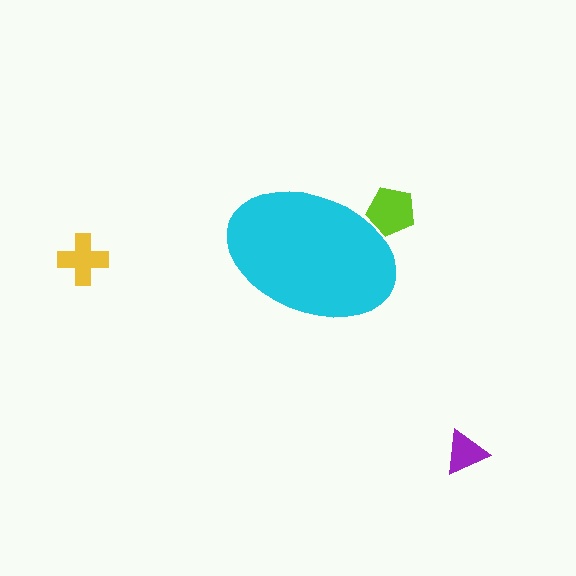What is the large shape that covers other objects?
A cyan ellipse.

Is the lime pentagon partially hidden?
Yes, the lime pentagon is partially hidden behind the cyan ellipse.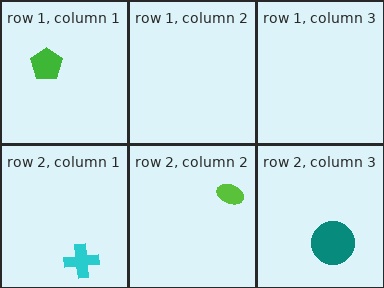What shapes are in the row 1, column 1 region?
The green pentagon.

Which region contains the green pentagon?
The row 1, column 1 region.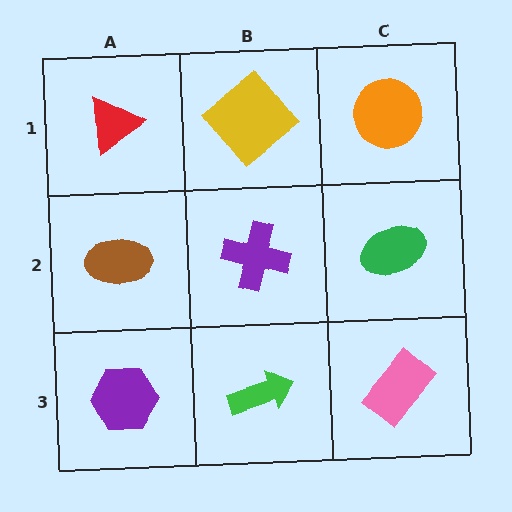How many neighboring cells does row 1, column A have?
2.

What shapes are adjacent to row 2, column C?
An orange circle (row 1, column C), a pink rectangle (row 3, column C), a purple cross (row 2, column B).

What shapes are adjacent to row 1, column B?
A purple cross (row 2, column B), a red triangle (row 1, column A), an orange circle (row 1, column C).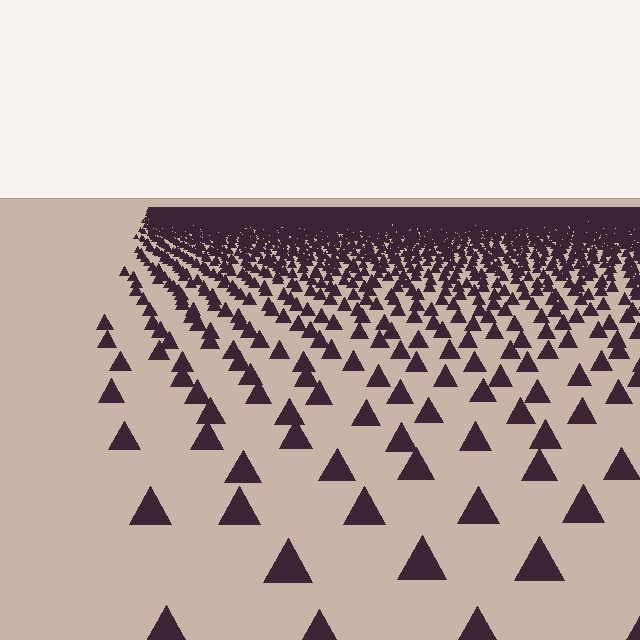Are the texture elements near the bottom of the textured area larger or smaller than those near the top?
Larger. Near the bottom, elements are closer to the viewer and appear at a bigger on-screen size.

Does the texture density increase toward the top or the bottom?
Density increases toward the top.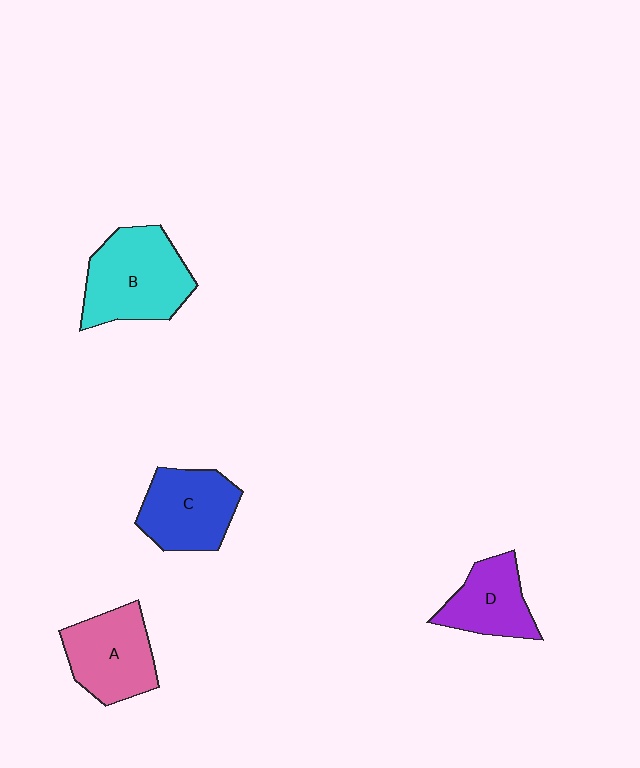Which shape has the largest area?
Shape B (cyan).